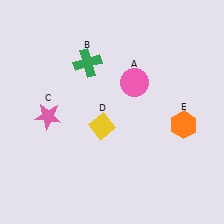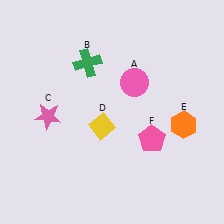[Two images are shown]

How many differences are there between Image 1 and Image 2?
There is 1 difference between the two images.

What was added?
A pink pentagon (F) was added in Image 2.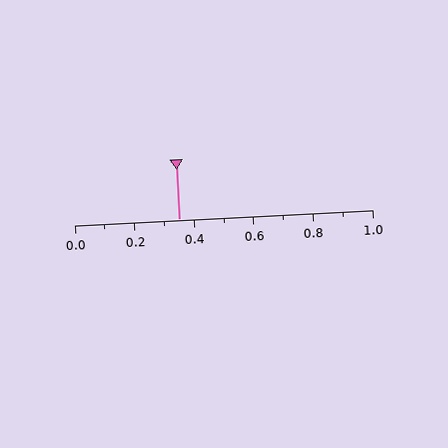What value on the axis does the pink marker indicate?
The marker indicates approximately 0.35.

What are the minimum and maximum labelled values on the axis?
The axis runs from 0.0 to 1.0.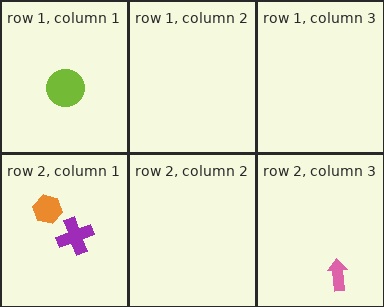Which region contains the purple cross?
The row 2, column 1 region.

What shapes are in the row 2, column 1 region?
The purple cross, the orange hexagon.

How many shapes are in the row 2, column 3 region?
1.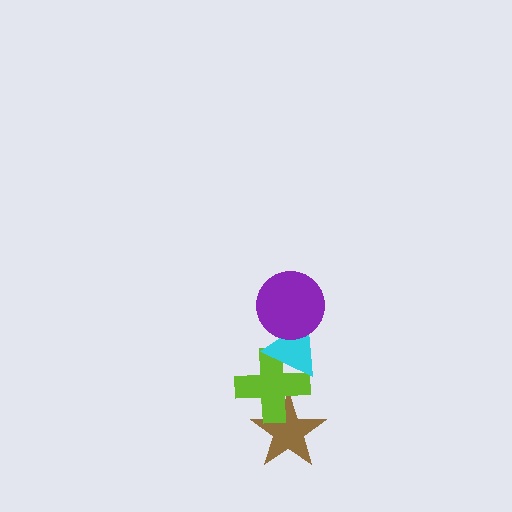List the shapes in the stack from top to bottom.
From top to bottom: the purple circle, the cyan triangle, the lime cross, the brown star.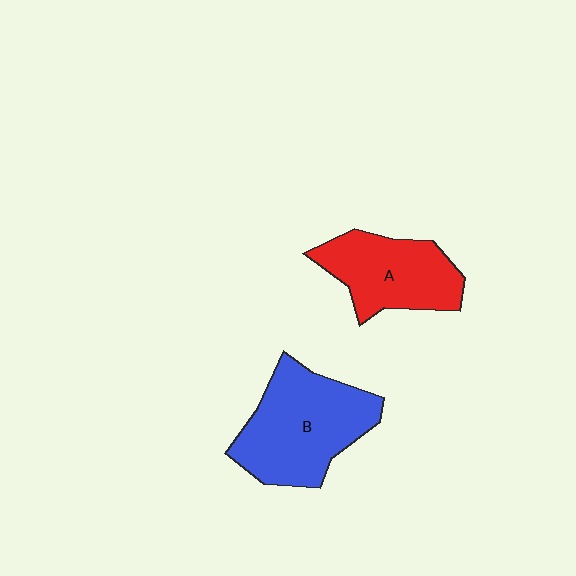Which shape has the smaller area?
Shape A (red).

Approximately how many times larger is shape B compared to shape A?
Approximately 1.3 times.